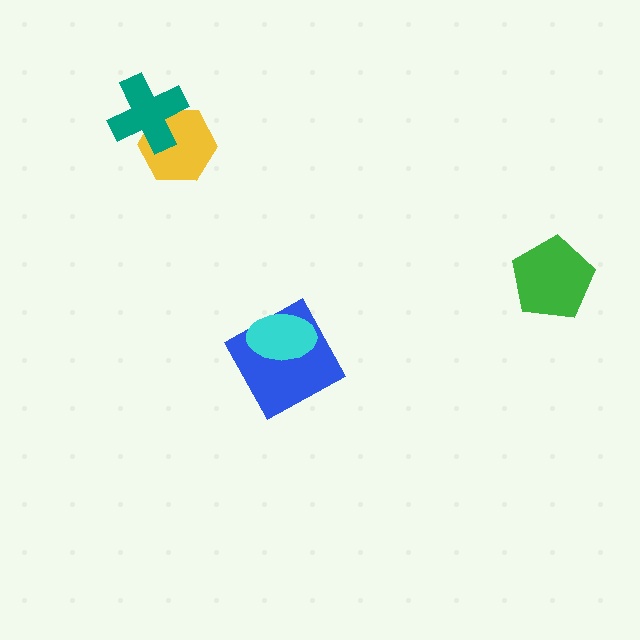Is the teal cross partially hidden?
No, no other shape covers it.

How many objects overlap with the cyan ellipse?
1 object overlaps with the cyan ellipse.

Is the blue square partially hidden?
Yes, it is partially covered by another shape.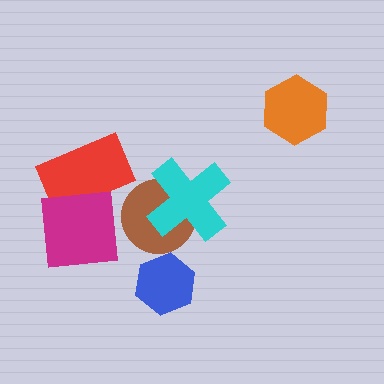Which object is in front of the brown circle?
The cyan cross is in front of the brown circle.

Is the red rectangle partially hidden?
Yes, it is partially covered by another shape.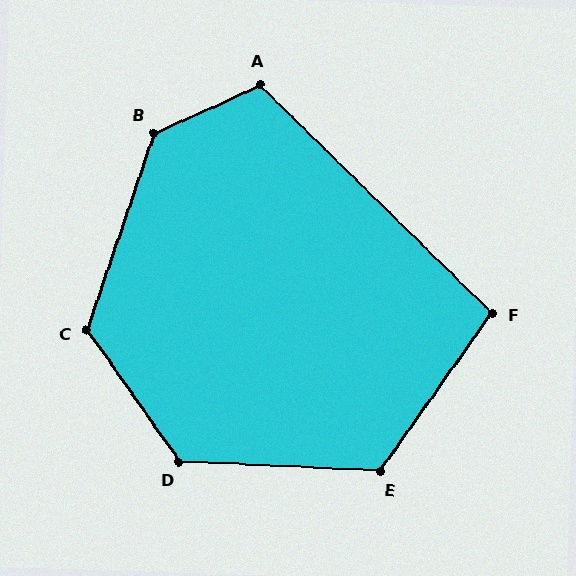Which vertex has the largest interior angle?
B, at approximately 133 degrees.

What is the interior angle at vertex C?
Approximately 127 degrees (obtuse).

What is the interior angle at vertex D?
Approximately 127 degrees (obtuse).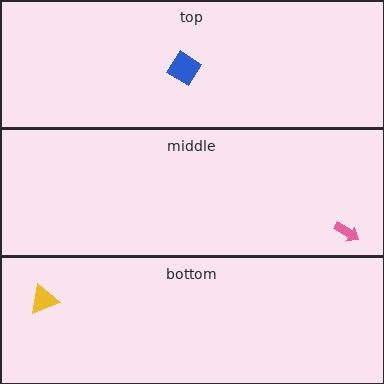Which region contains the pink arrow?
The middle region.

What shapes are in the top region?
The blue diamond.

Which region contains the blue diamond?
The top region.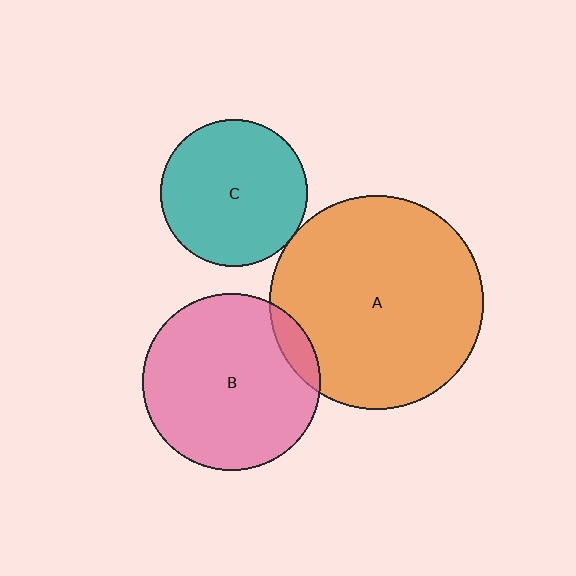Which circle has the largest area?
Circle A (orange).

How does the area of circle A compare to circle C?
Approximately 2.1 times.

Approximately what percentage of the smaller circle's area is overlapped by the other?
Approximately 5%.